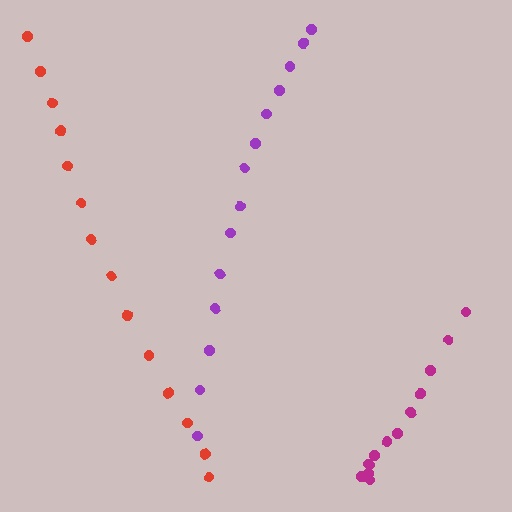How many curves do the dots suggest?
There are 3 distinct paths.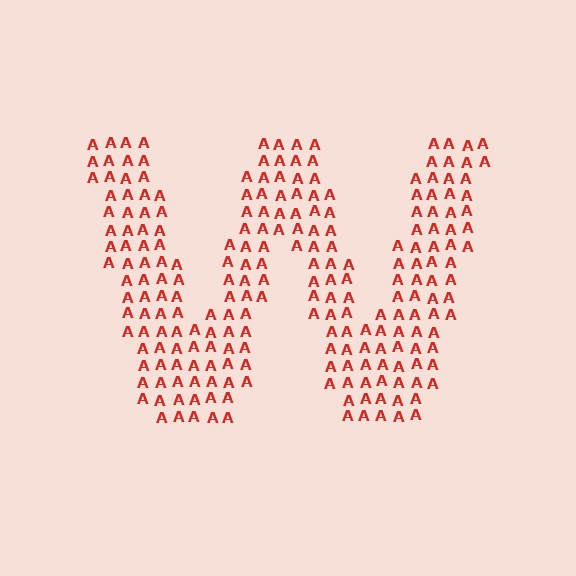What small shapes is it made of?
It is made of small letter A's.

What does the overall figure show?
The overall figure shows the letter W.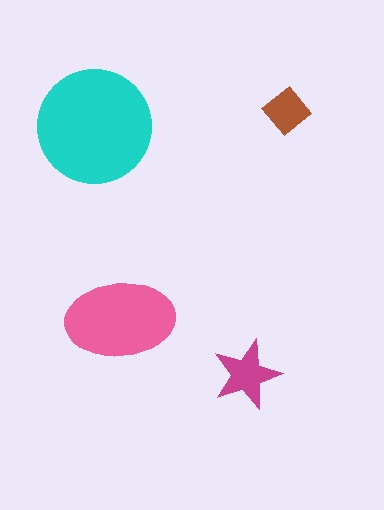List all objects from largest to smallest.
The cyan circle, the pink ellipse, the magenta star, the brown diamond.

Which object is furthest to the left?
The cyan circle is leftmost.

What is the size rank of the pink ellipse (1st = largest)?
2nd.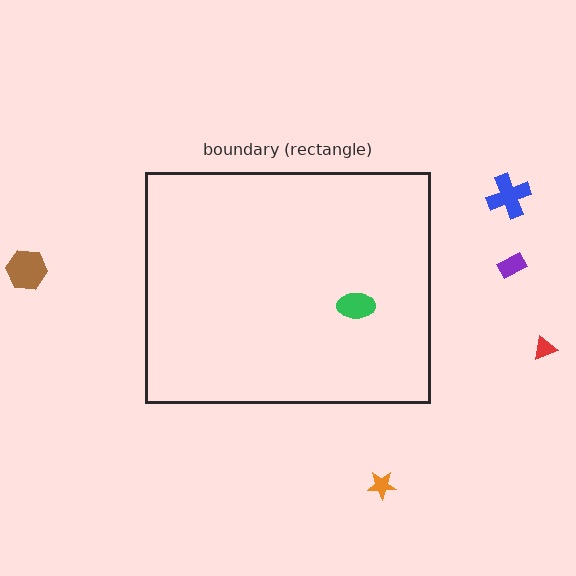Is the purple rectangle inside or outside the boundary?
Outside.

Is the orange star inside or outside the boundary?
Outside.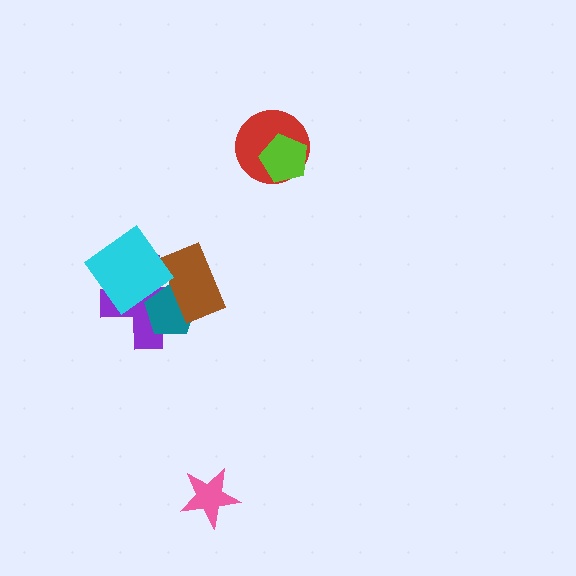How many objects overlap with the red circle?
1 object overlaps with the red circle.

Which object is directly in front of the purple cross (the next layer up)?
The teal pentagon is directly in front of the purple cross.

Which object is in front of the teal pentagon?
The brown rectangle is in front of the teal pentagon.